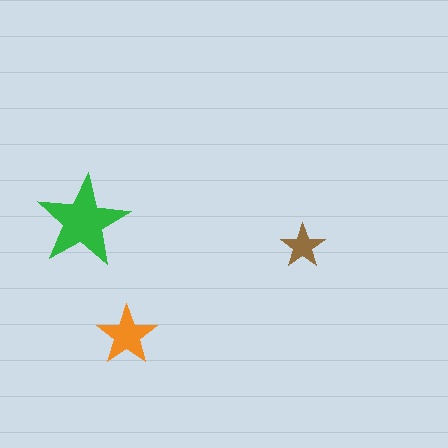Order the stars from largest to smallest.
the green one, the orange one, the brown one.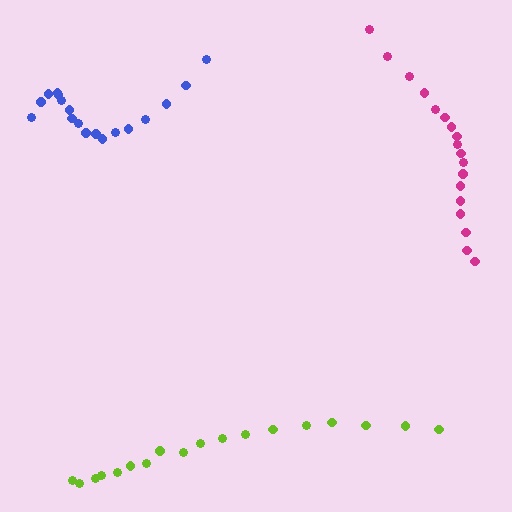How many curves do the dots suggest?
There are 3 distinct paths.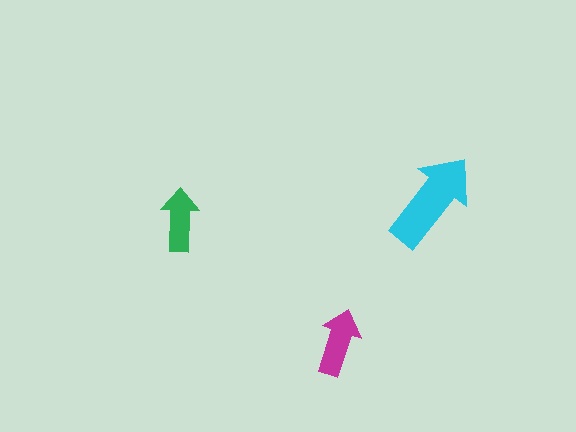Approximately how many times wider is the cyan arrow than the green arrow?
About 1.5 times wider.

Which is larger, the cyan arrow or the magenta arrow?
The cyan one.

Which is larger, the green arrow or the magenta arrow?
The magenta one.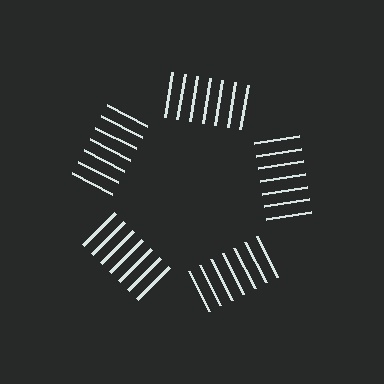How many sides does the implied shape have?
5 sides — the line-ends trace a pentagon.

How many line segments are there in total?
35 — 7 along each of the 5 edges.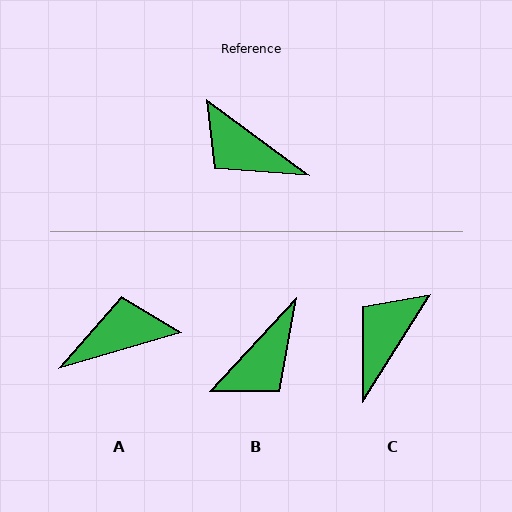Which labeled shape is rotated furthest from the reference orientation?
A, about 127 degrees away.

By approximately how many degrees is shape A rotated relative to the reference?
Approximately 127 degrees clockwise.